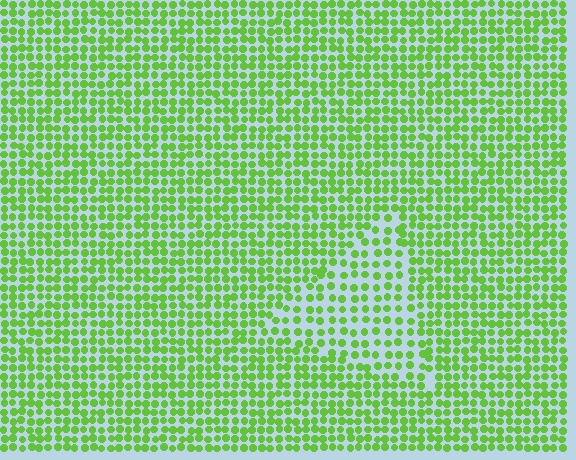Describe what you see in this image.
The image contains small lime elements arranged at two different densities. A triangle-shaped region is visible where the elements are less densely packed than the surrounding area.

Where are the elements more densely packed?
The elements are more densely packed outside the triangle boundary.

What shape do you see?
I see a triangle.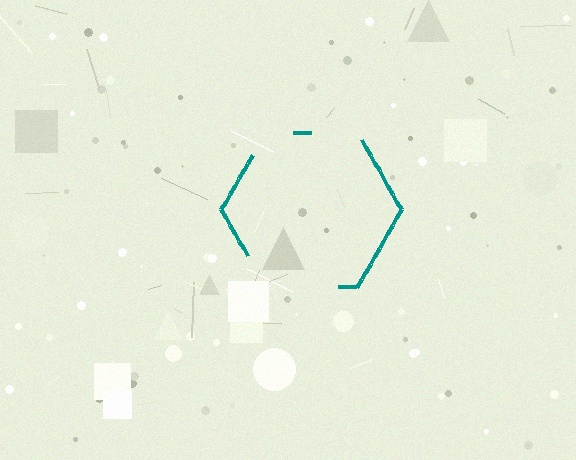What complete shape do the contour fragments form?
The contour fragments form a hexagon.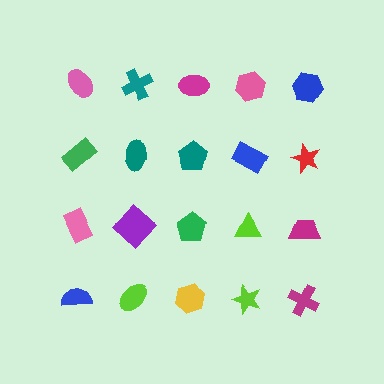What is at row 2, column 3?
A teal pentagon.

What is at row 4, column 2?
A lime ellipse.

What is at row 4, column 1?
A blue semicircle.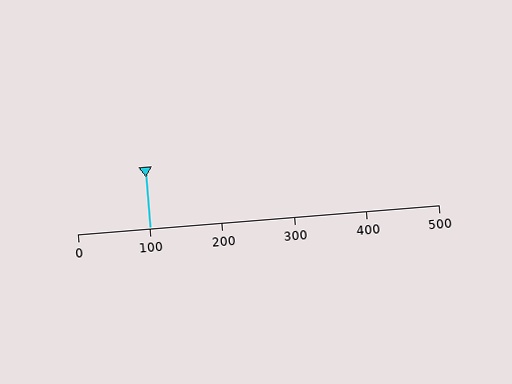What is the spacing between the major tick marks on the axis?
The major ticks are spaced 100 apart.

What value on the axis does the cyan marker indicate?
The marker indicates approximately 100.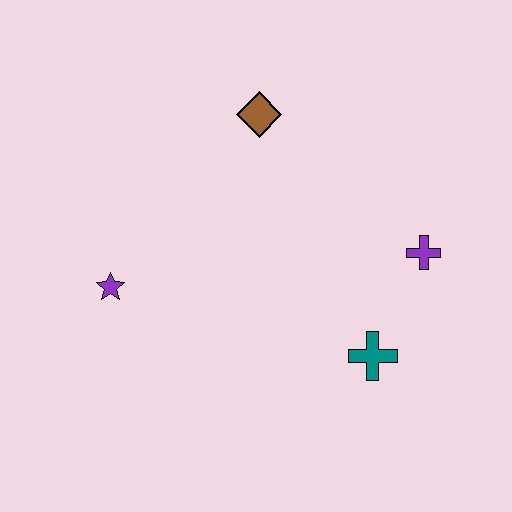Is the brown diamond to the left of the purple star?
No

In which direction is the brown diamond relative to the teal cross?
The brown diamond is above the teal cross.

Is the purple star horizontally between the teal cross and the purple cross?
No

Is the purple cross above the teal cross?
Yes